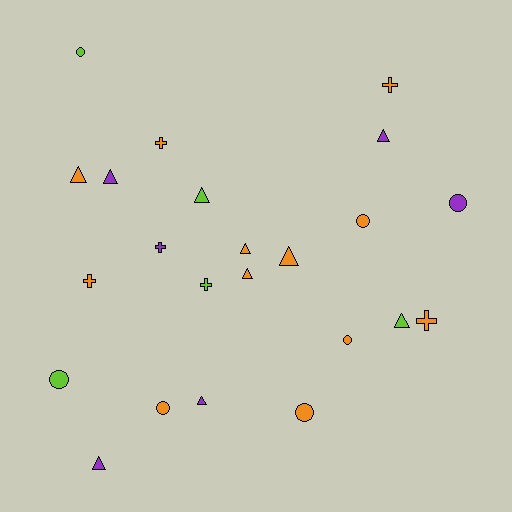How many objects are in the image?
There are 23 objects.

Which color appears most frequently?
Orange, with 12 objects.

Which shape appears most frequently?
Triangle, with 10 objects.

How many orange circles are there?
There are 4 orange circles.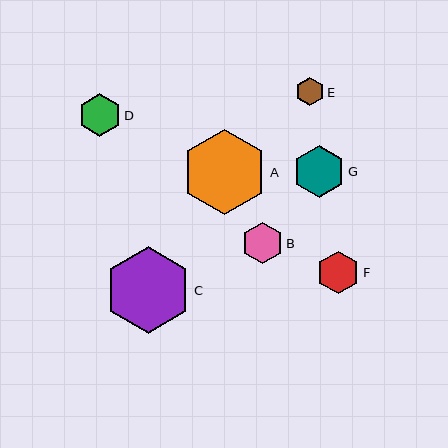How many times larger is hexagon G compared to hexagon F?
Hexagon G is approximately 1.2 times the size of hexagon F.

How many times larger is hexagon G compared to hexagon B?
Hexagon G is approximately 1.2 times the size of hexagon B.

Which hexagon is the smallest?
Hexagon E is the smallest with a size of approximately 29 pixels.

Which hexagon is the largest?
Hexagon C is the largest with a size of approximately 86 pixels.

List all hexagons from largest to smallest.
From largest to smallest: C, A, G, D, F, B, E.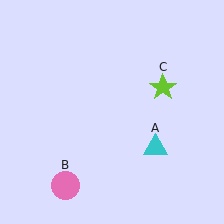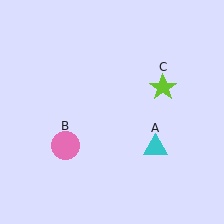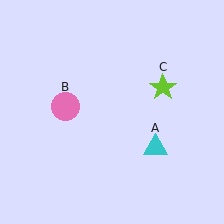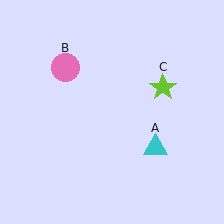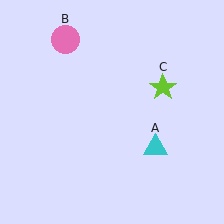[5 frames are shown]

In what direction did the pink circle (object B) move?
The pink circle (object B) moved up.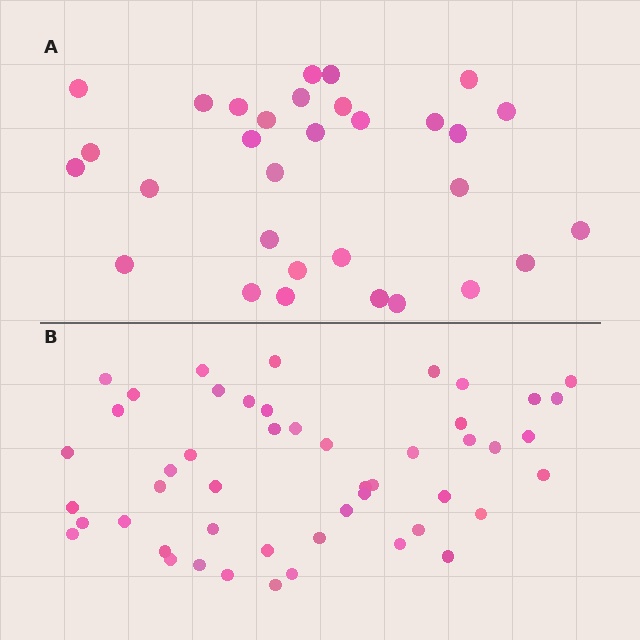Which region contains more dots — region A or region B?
Region B (the bottom region) has more dots.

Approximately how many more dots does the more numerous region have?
Region B has approximately 20 more dots than region A.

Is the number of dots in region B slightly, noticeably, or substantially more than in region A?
Region B has substantially more. The ratio is roughly 1.6 to 1.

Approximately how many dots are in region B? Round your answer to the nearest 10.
About 50 dots. (The exact count is 49, which rounds to 50.)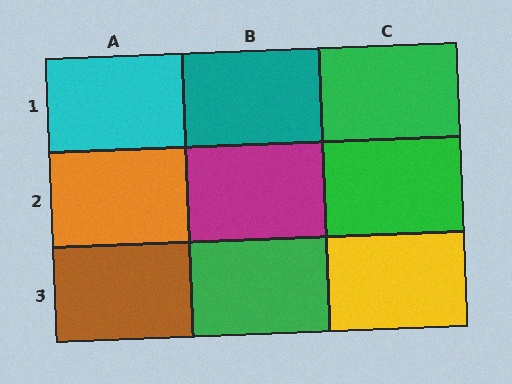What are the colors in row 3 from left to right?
Brown, green, yellow.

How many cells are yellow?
1 cell is yellow.